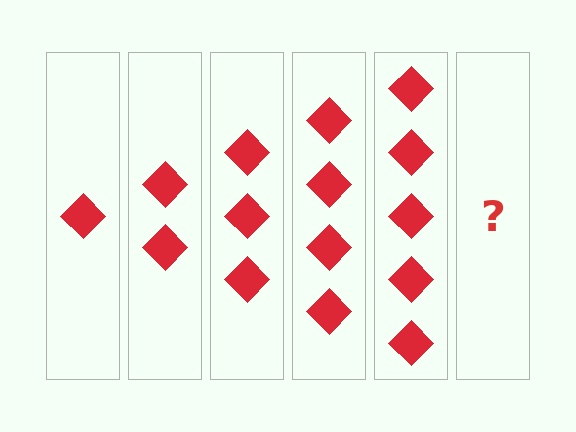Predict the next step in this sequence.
The next step is 6 diamonds.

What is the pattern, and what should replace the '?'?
The pattern is that each step adds one more diamond. The '?' should be 6 diamonds.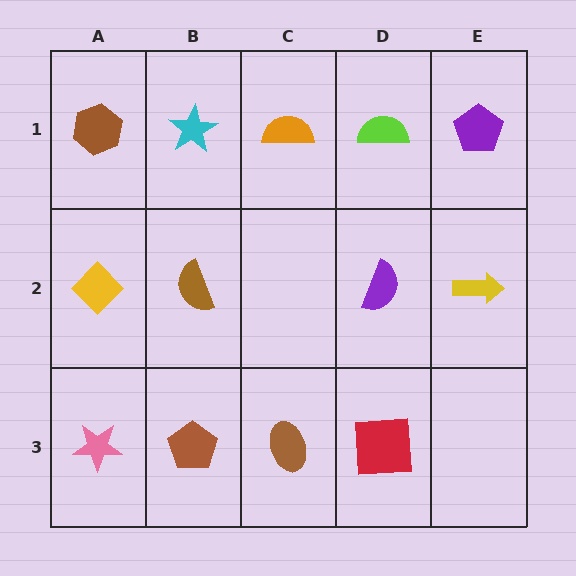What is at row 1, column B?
A cyan star.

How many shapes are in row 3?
4 shapes.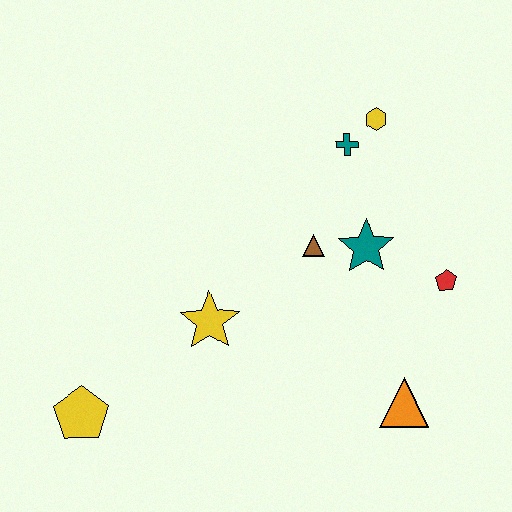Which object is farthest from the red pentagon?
The yellow pentagon is farthest from the red pentagon.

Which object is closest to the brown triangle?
The teal star is closest to the brown triangle.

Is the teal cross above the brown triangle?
Yes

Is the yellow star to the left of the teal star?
Yes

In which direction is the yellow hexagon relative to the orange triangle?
The yellow hexagon is above the orange triangle.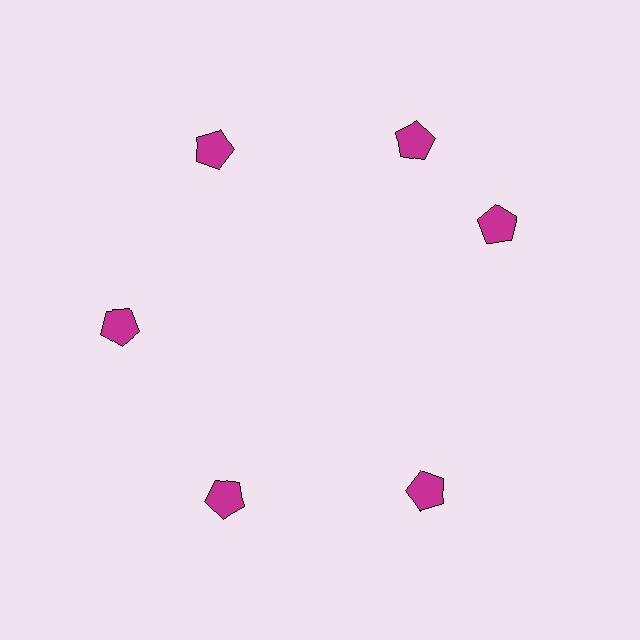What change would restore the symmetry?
The symmetry would be restored by rotating it back into even spacing with its neighbors so that all 6 pentagons sit at equal angles and equal distance from the center.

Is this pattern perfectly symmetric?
No. The 6 magenta pentagons are arranged in a ring, but one element near the 3 o'clock position is rotated out of alignment along the ring, breaking the 6-fold rotational symmetry.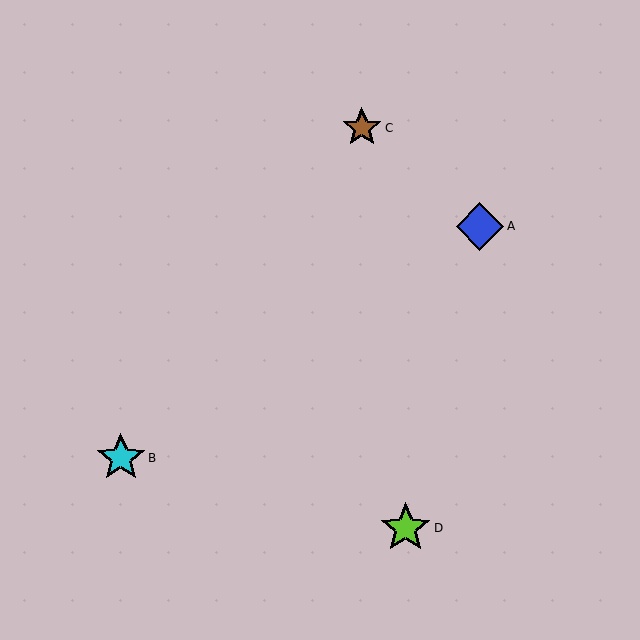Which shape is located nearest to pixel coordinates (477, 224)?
The blue diamond (labeled A) at (480, 226) is nearest to that location.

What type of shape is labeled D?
Shape D is a lime star.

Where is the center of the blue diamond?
The center of the blue diamond is at (480, 226).